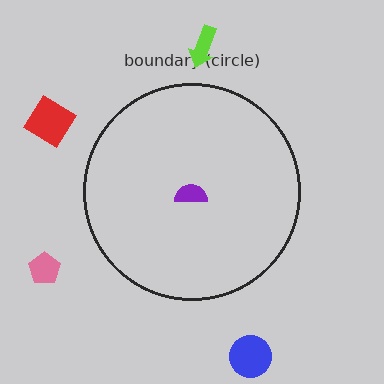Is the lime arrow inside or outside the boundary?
Outside.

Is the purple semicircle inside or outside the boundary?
Inside.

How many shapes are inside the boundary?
1 inside, 4 outside.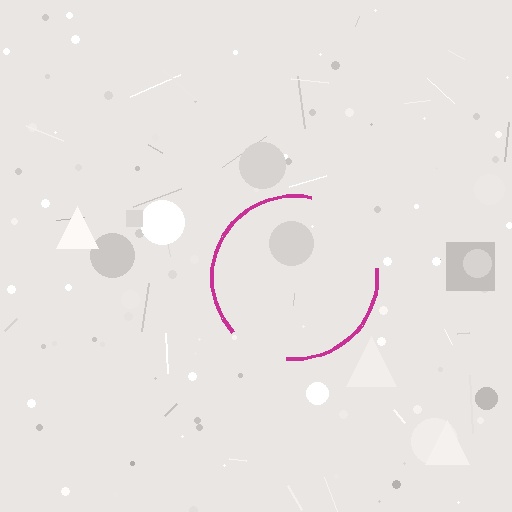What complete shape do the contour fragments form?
The contour fragments form a circle.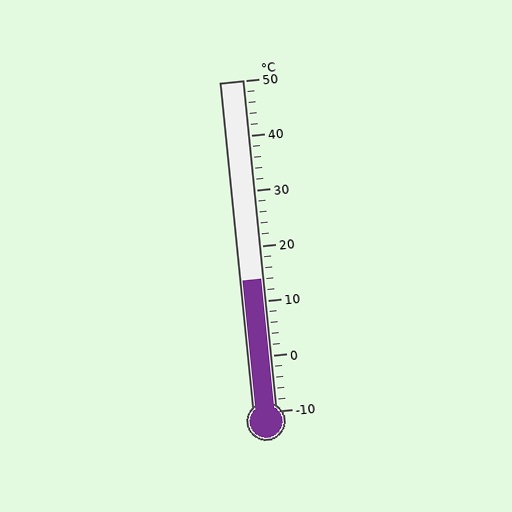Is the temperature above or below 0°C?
The temperature is above 0°C.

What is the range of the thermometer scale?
The thermometer scale ranges from -10°C to 50°C.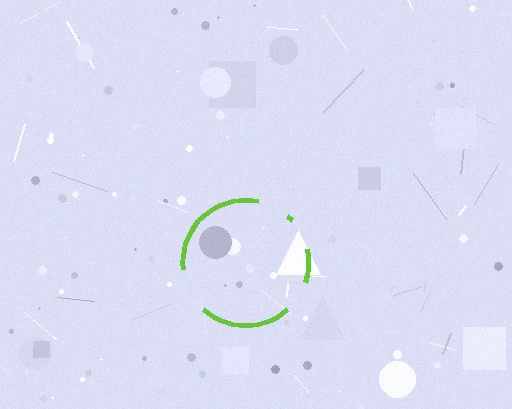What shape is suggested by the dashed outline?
The dashed outline suggests a circle.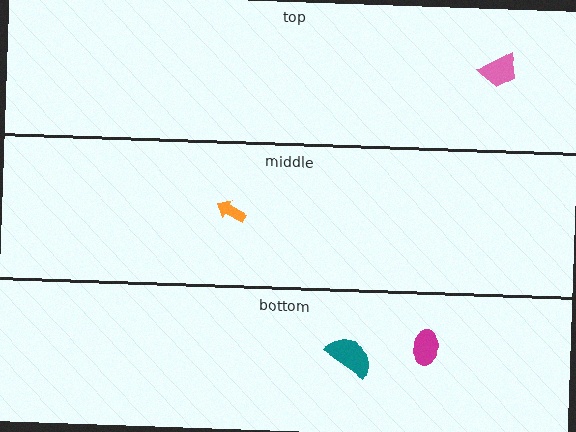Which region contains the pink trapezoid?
The top region.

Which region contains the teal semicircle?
The bottom region.